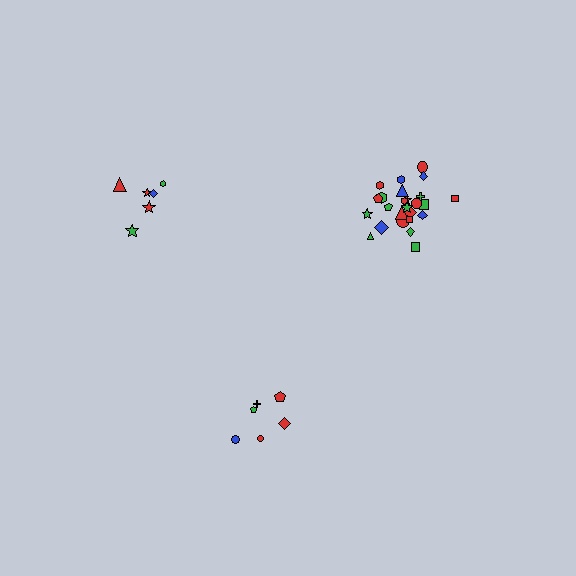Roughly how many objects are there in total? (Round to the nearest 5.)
Roughly 35 objects in total.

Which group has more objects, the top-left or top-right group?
The top-right group.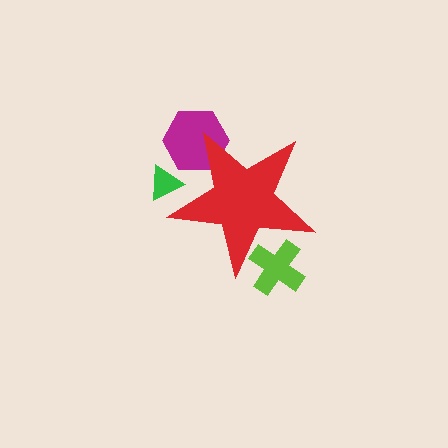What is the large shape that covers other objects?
A red star.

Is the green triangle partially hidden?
Yes, the green triangle is partially hidden behind the red star.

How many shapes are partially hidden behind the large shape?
3 shapes are partially hidden.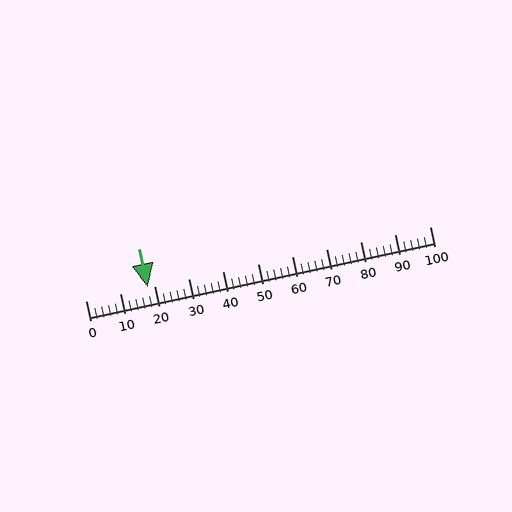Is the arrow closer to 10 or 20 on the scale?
The arrow is closer to 20.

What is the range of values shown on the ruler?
The ruler shows values from 0 to 100.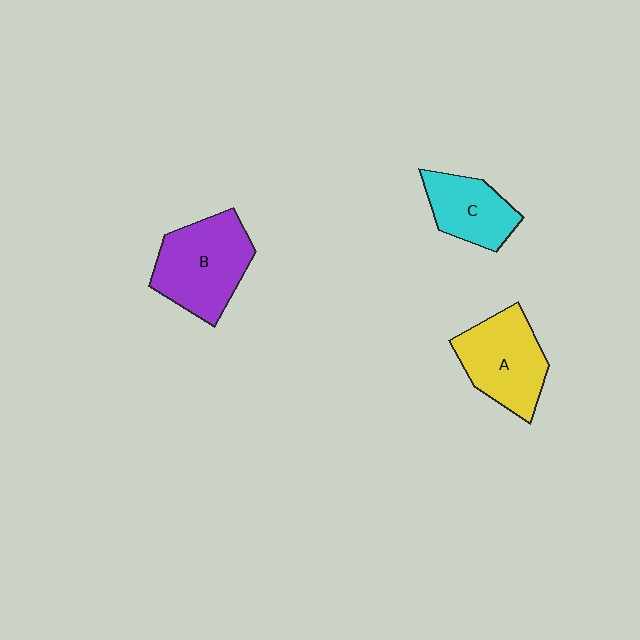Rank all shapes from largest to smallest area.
From largest to smallest: B (purple), A (yellow), C (cyan).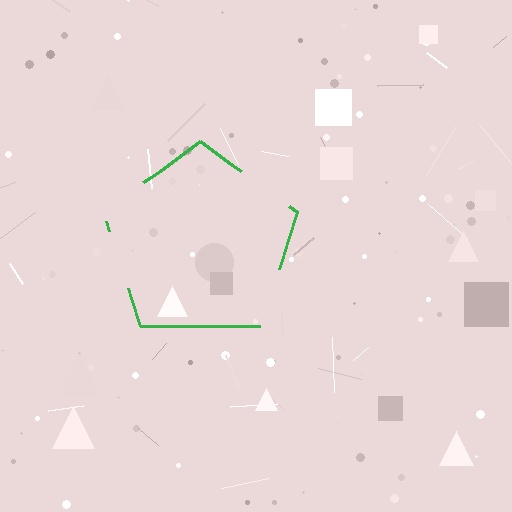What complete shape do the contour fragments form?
The contour fragments form a pentagon.